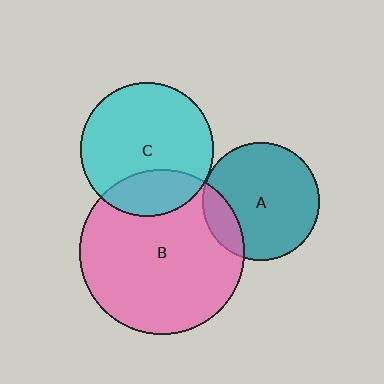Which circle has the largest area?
Circle B (pink).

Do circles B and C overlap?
Yes.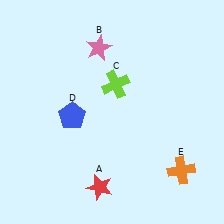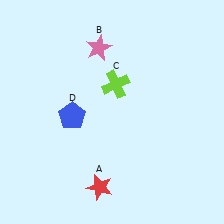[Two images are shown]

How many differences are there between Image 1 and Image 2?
There is 1 difference between the two images.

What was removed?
The orange cross (E) was removed in Image 2.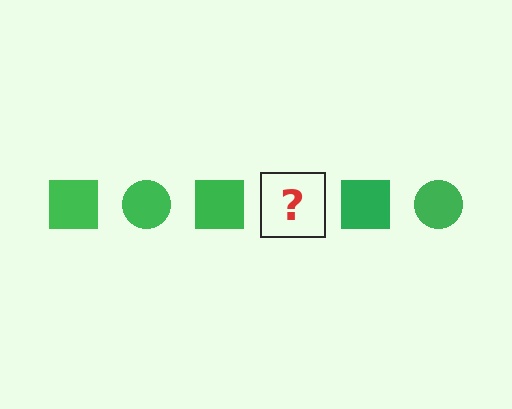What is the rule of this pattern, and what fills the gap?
The rule is that the pattern cycles through square, circle shapes in green. The gap should be filled with a green circle.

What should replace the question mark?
The question mark should be replaced with a green circle.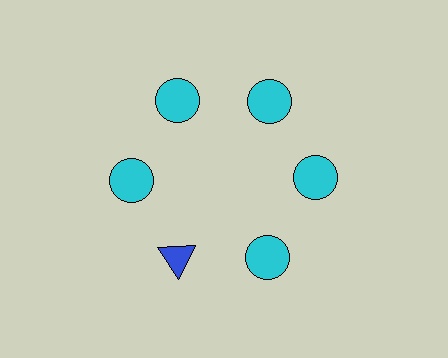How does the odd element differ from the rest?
It differs in both color (blue instead of cyan) and shape (triangle instead of circle).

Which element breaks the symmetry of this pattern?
The blue triangle at roughly the 7 o'clock position breaks the symmetry. All other shapes are cyan circles.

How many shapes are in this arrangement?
There are 6 shapes arranged in a ring pattern.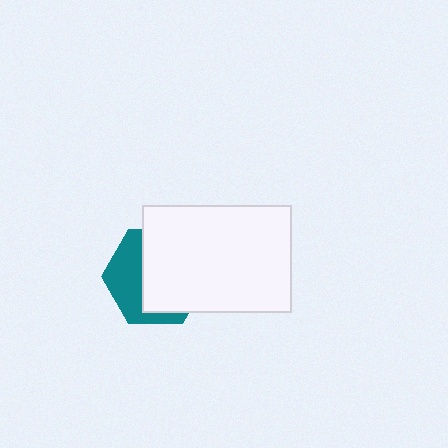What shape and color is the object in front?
The object in front is a white rectangle.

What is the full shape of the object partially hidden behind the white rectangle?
The partially hidden object is a teal hexagon.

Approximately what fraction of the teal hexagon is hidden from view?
Roughly 62% of the teal hexagon is hidden behind the white rectangle.